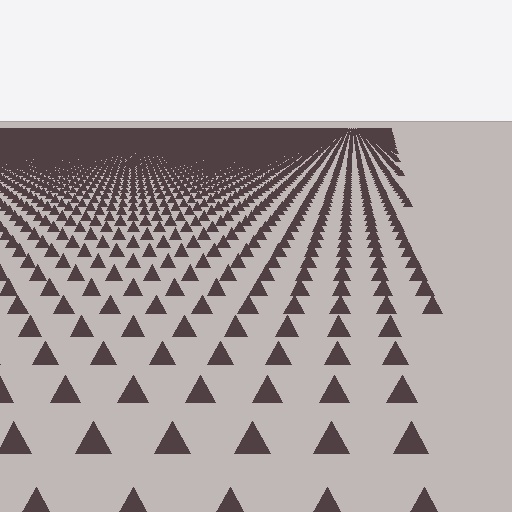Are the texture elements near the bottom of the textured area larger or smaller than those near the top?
Larger. Near the bottom, elements are closer to the viewer and appear at a bigger on-screen size.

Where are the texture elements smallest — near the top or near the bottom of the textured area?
Near the top.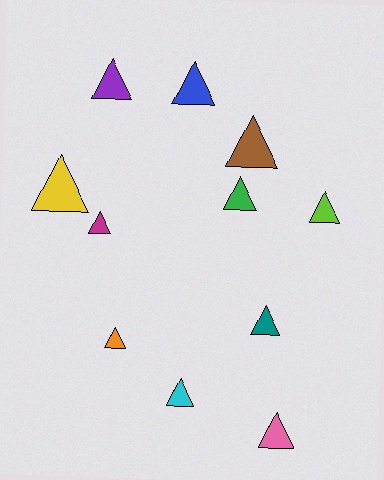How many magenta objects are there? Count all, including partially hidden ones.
There is 1 magenta object.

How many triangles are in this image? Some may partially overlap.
There are 11 triangles.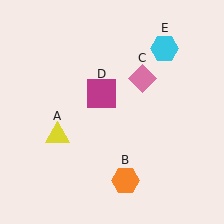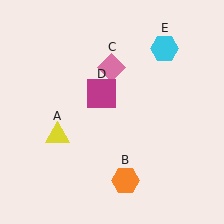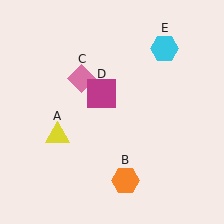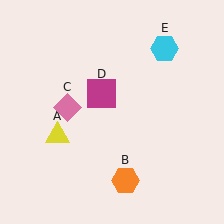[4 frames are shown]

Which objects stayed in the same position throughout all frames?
Yellow triangle (object A) and orange hexagon (object B) and magenta square (object D) and cyan hexagon (object E) remained stationary.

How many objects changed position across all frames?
1 object changed position: pink diamond (object C).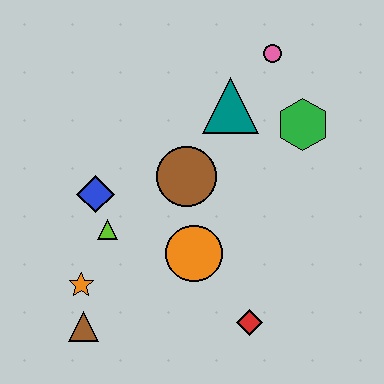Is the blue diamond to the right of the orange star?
Yes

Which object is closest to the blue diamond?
The lime triangle is closest to the blue diamond.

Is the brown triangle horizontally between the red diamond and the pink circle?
No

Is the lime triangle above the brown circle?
No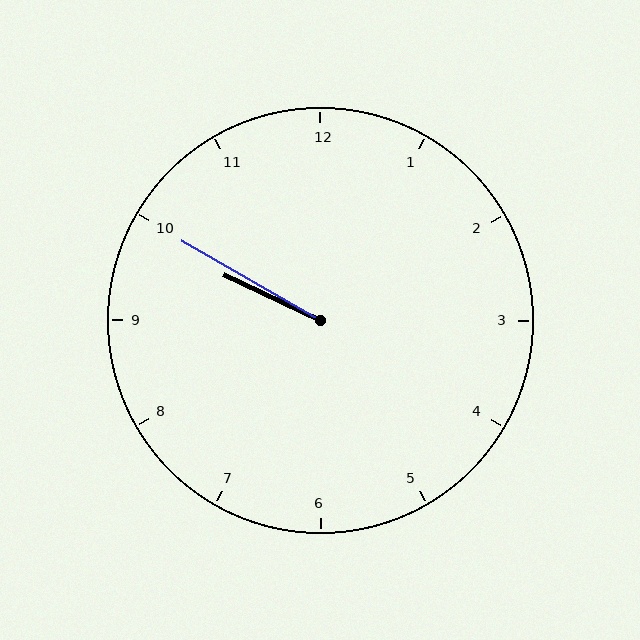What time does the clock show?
9:50.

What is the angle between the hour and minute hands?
Approximately 5 degrees.